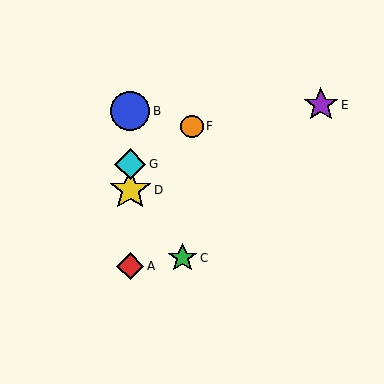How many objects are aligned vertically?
4 objects (A, B, D, G) are aligned vertically.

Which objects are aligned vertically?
Objects A, B, D, G are aligned vertically.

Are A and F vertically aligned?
No, A is at x≈130 and F is at x≈192.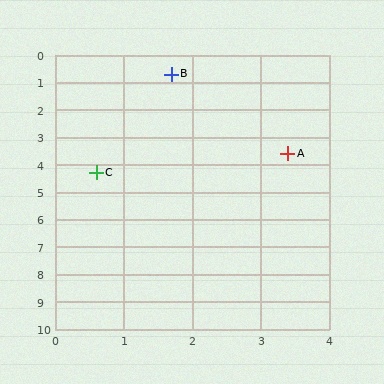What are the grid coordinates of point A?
Point A is at approximately (3.4, 3.6).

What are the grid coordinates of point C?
Point C is at approximately (0.6, 4.3).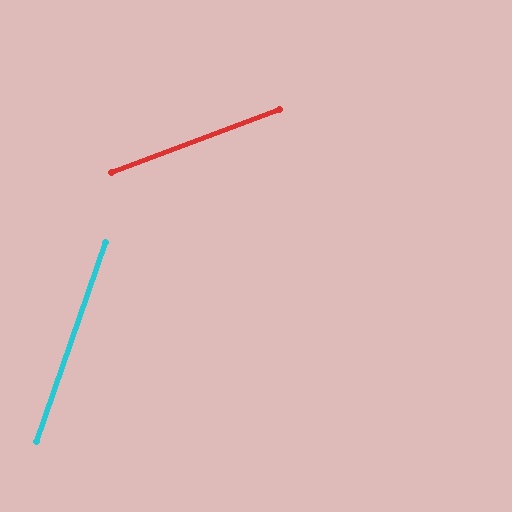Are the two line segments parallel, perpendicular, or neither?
Neither parallel nor perpendicular — they differ by about 50°.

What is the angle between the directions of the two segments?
Approximately 50 degrees.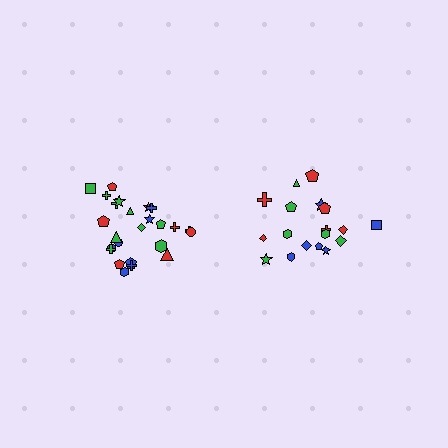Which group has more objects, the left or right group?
The left group.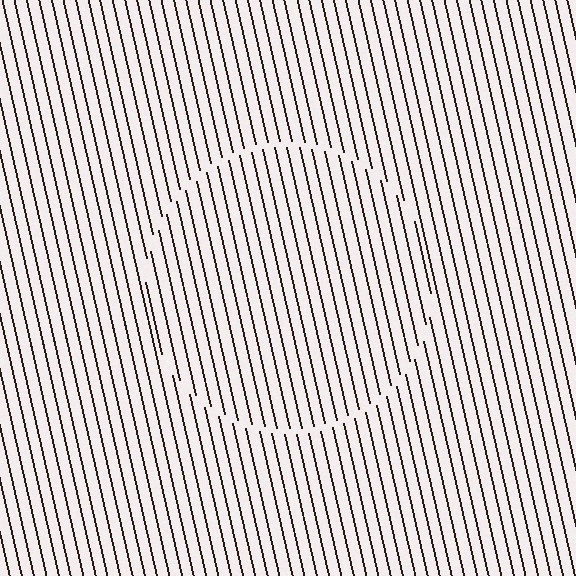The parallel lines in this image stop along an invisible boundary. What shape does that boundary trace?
An illusory circle. The interior of the shape contains the same grating, shifted by half a period — the contour is defined by the phase discontinuity where line-ends from the inner and outer gratings abut.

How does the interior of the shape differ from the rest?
The interior of the shape contains the same grating, shifted by half a period — the contour is defined by the phase discontinuity where line-ends from the inner and outer gratings abut.